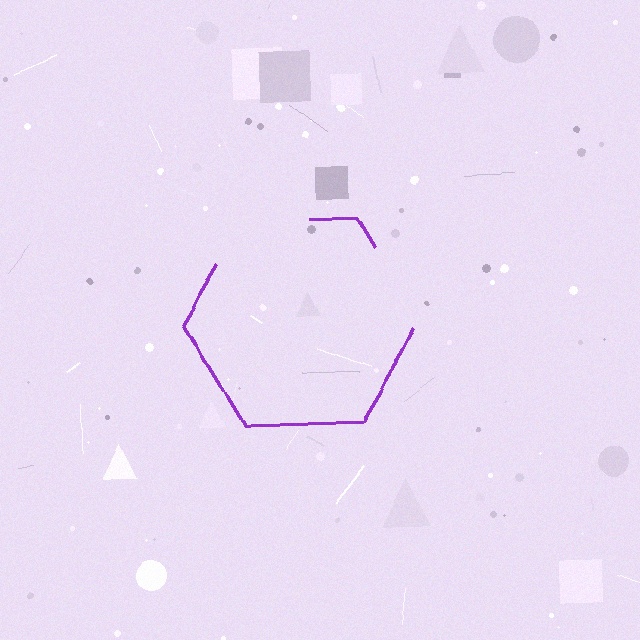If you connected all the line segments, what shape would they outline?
They would outline a hexagon.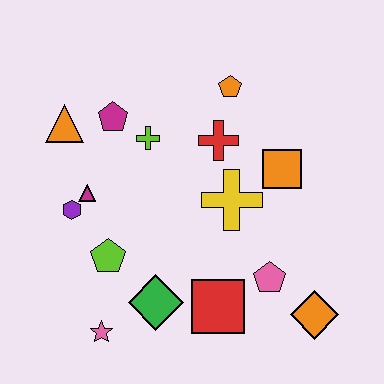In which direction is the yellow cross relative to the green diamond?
The yellow cross is above the green diamond.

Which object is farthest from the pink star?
The orange pentagon is farthest from the pink star.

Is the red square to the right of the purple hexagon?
Yes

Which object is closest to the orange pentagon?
The red cross is closest to the orange pentagon.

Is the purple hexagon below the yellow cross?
Yes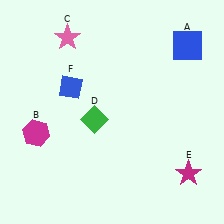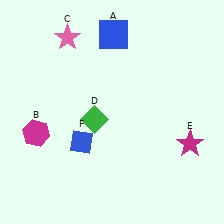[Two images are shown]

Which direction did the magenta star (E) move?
The magenta star (E) moved up.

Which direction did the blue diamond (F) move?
The blue diamond (F) moved down.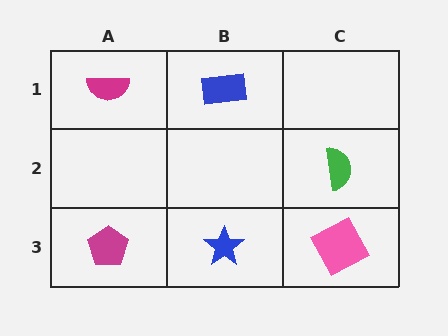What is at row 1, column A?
A magenta semicircle.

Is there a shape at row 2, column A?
No, that cell is empty.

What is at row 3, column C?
A pink square.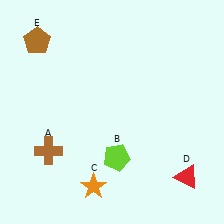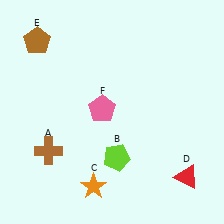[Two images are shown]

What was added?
A pink pentagon (F) was added in Image 2.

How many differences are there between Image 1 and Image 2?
There is 1 difference between the two images.